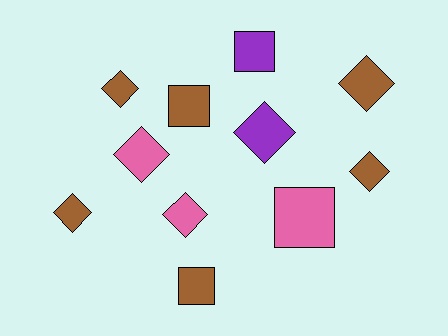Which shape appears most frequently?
Diamond, with 7 objects.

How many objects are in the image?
There are 11 objects.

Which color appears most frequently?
Brown, with 6 objects.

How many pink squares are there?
There is 1 pink square.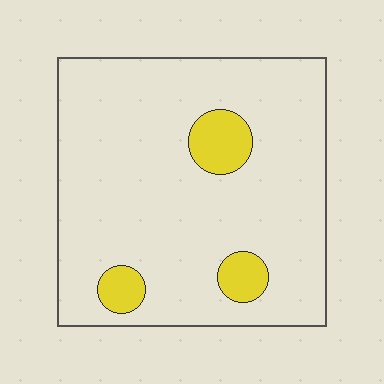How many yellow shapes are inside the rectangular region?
3.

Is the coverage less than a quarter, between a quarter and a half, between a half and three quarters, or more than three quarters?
Less than a quarter.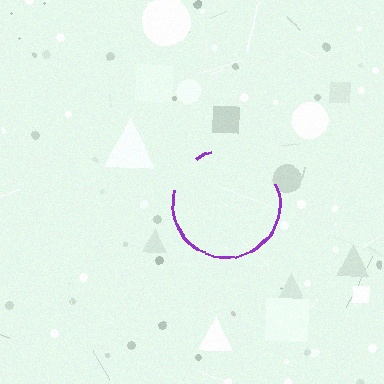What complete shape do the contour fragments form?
The contour fragments form a circle.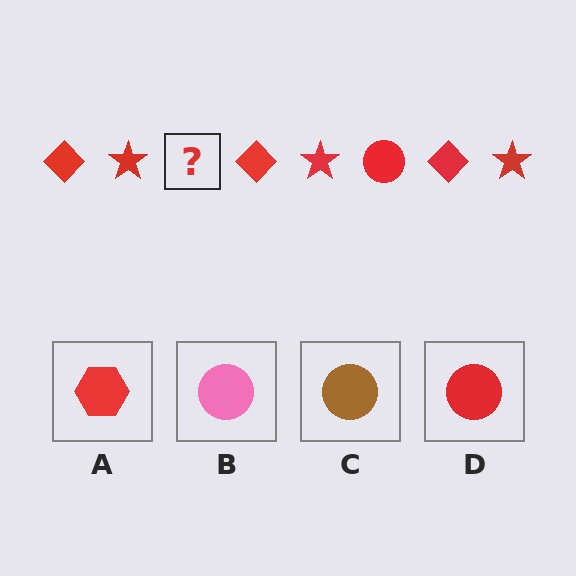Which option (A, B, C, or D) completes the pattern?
D.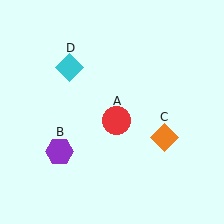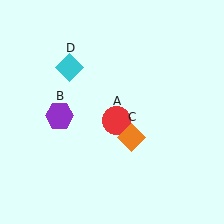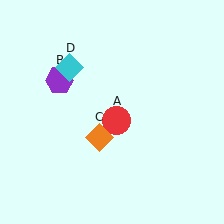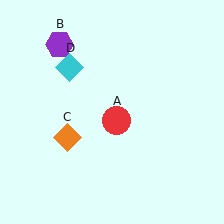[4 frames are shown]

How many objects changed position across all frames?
2 objects changed position: purple hexagon (object B), orange diamond (object C).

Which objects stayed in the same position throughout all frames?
Red circle (object A) and cyan diamond (object D) remained stationary.